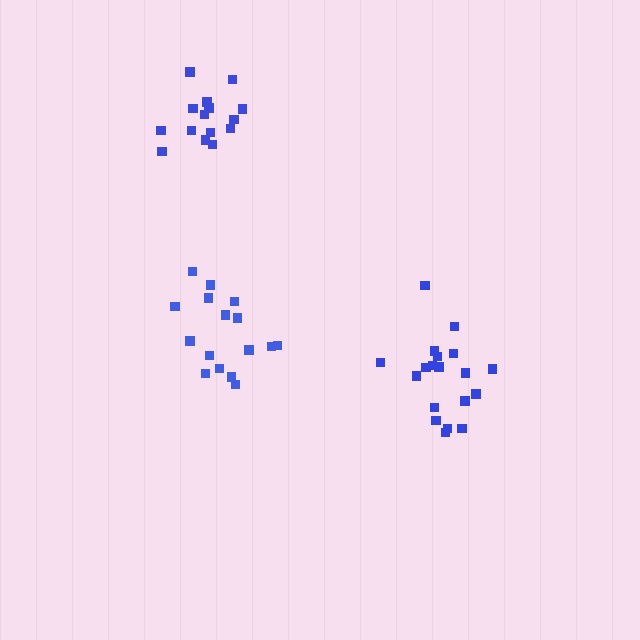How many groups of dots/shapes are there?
There are 3 groups.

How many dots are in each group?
Group 1: 16 dots, Group 2: 19 dots, Group 3: 15 dots (50 total).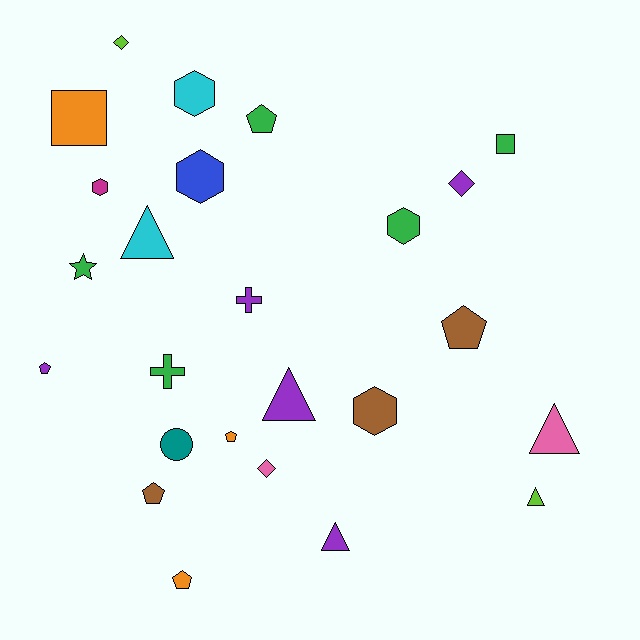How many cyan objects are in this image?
There are 2 cyan objects.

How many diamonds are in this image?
There are 3 diamonds.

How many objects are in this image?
There are 25 objects.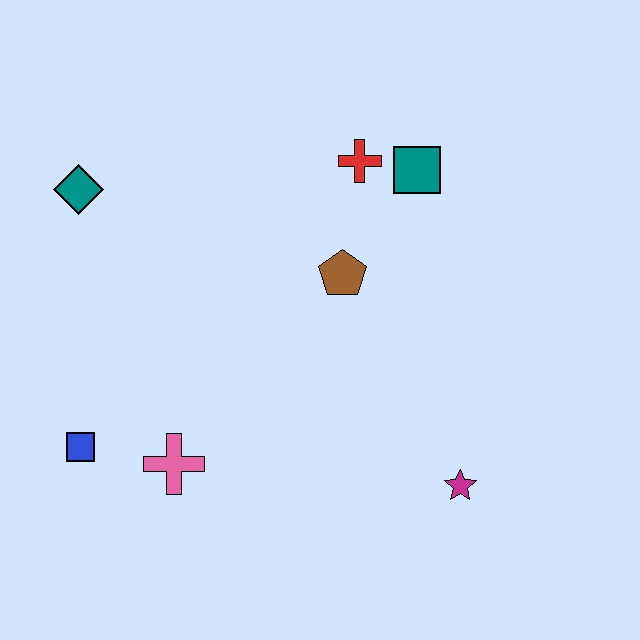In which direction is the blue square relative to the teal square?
The blue square is to the left of the teal square.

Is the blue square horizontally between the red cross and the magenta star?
No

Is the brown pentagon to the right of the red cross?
No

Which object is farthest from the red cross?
The blue square is farthest from the red cross.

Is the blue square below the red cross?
Yes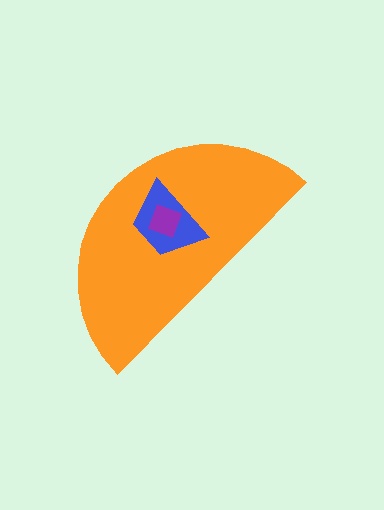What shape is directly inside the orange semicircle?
The blue trapezoid.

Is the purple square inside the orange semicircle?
Yes.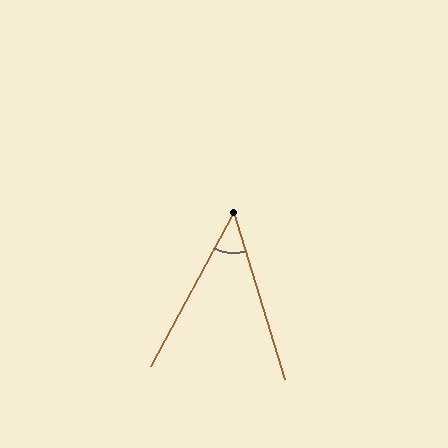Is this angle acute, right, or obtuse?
It is acute.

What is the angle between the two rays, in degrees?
Approximately 45 degrees.